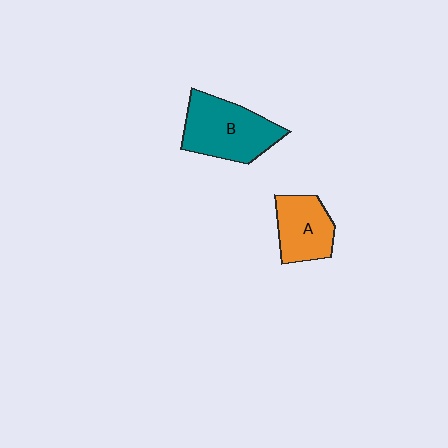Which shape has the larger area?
Shape B (teal).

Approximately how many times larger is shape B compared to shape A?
Approximately 1.4 times.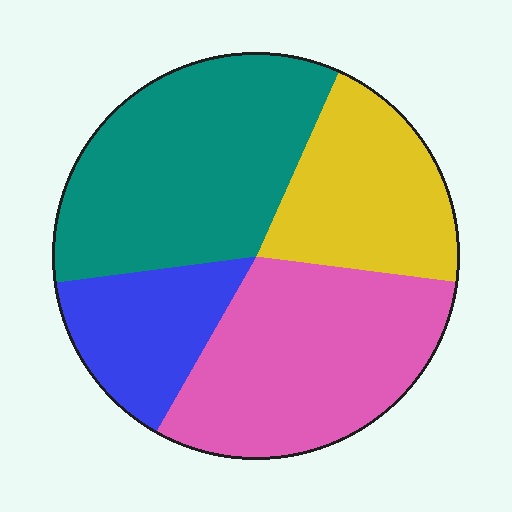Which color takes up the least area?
Blue, at roughly 15%.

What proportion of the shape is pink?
Pink takes up about one third (1/3) of the shape.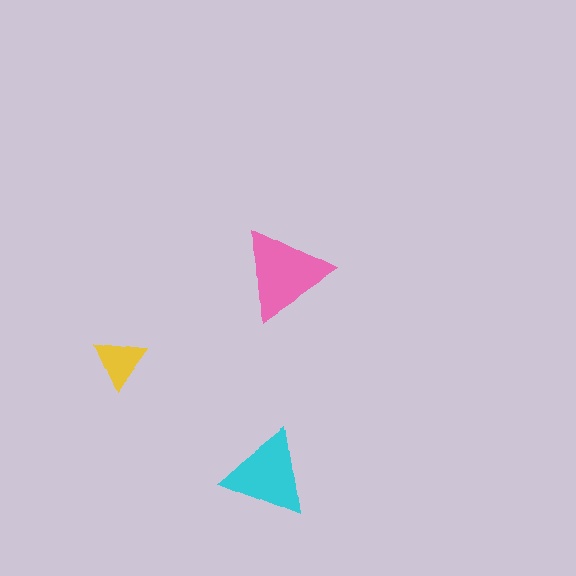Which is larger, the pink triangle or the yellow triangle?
The pink one.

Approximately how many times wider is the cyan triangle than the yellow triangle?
About 1.5 times wider.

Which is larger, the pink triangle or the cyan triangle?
The pink one.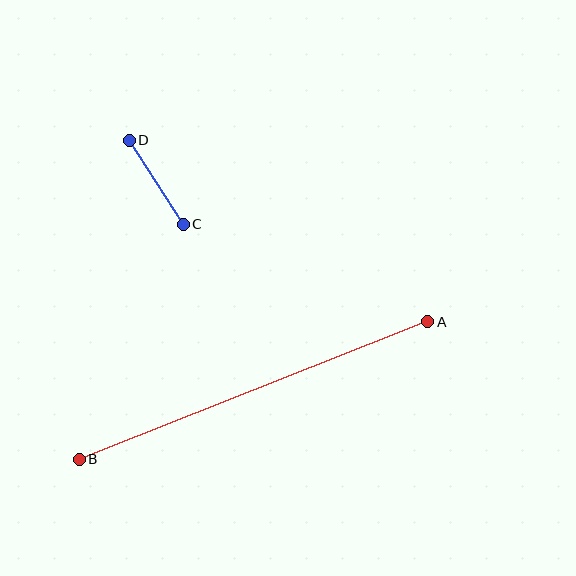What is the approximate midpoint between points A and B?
The midpoint is at approximately (254, 390) pixels.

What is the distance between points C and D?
The distance is approximately 100 pixels.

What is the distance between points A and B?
The distance is approximately 375 pixels.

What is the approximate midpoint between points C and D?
The midpoint is at approximately (156, 182) pixels.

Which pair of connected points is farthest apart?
Points A and B are farthest apart.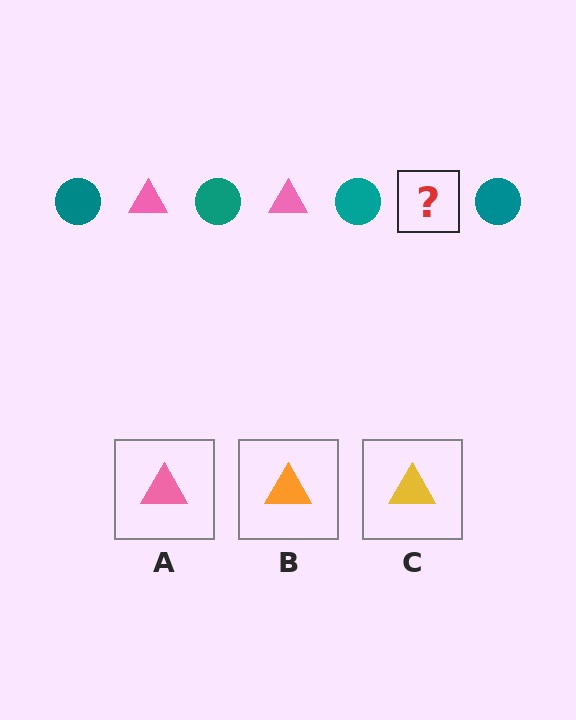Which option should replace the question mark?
Option A.